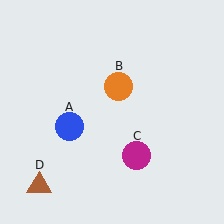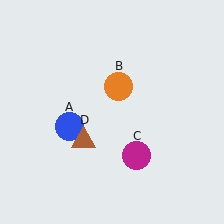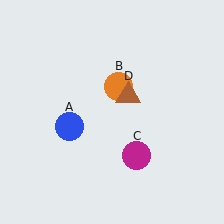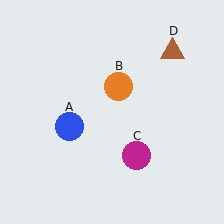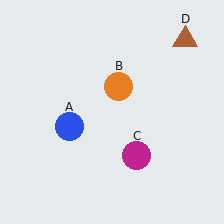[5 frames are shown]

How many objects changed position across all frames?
1 object changed position: brown triangle (object D).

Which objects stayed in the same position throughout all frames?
Blue circle (object A) and orange circle (object B) and magenta circle (object C) remained stationary.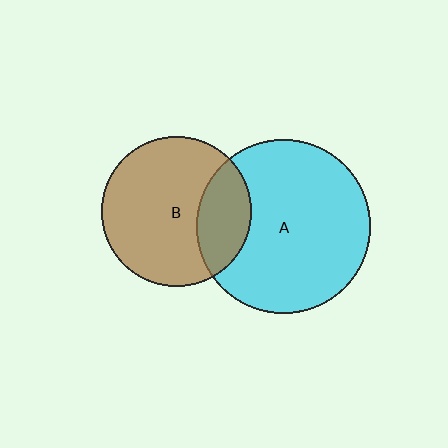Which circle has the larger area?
Circle A (cyan).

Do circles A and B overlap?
Yes.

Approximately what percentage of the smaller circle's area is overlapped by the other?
Approximately 25%.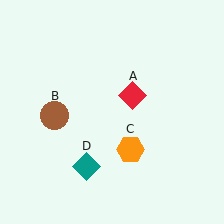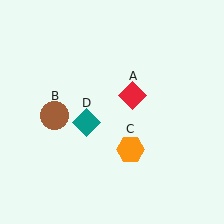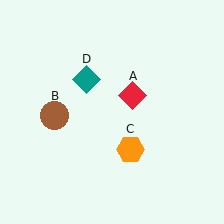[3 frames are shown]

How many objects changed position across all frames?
1 object changed position: teal diamond (object D).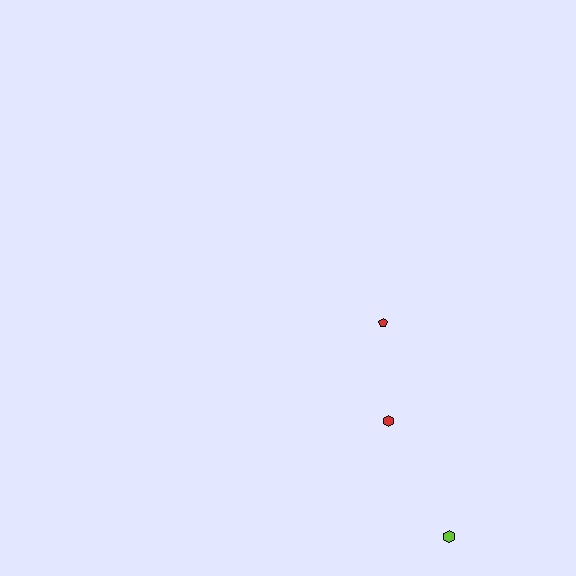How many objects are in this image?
There are 3 objects.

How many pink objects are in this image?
There are no pink objects.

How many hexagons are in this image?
There are 2 hexagons.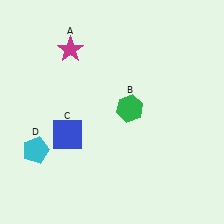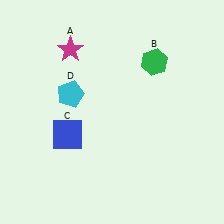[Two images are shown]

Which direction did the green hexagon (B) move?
The green hexagon (B) moved up.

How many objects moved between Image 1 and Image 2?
2 objects moved between the two images.